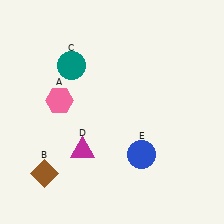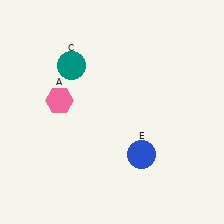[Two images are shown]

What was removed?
The magenta triangle (D), the brown diamond (B) were removed in Image 2.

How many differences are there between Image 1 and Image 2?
There are 2 differences between the two images.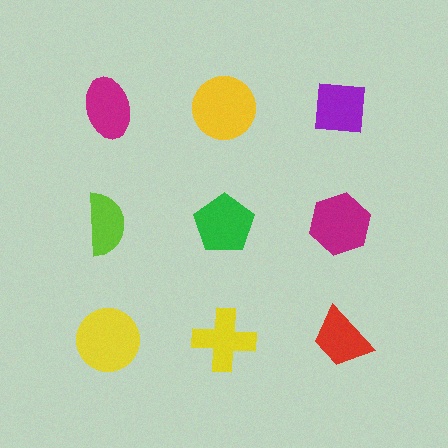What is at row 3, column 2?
A yellow cross.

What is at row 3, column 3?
A red trapezoid.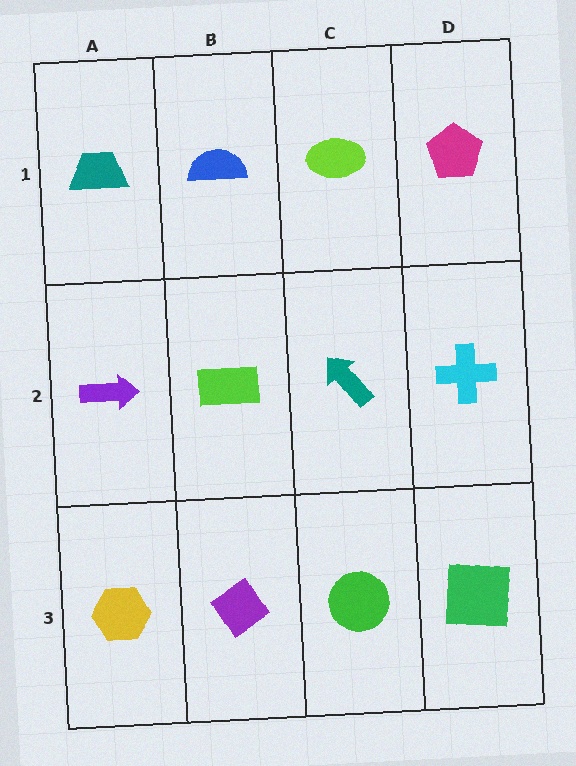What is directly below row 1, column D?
A cyan cross.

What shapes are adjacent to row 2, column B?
A blue semicircle (row 1, column B), a purple diamond (row 3, column B), a purple arrow (row 2, column A), a teal arrow (row 2, column C).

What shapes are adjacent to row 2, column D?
A magenta pentagon (row 1, column D), a green square (row 3, column D), a teal arrow (row 2, column C).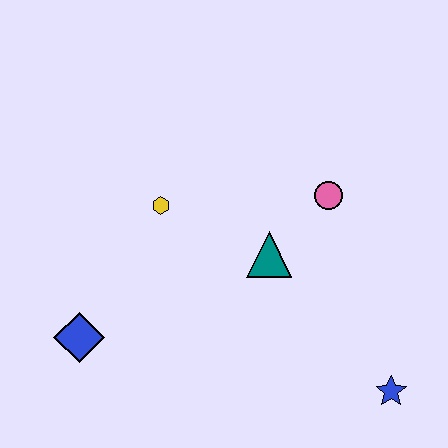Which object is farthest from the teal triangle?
The blue diamond is farthest from the teal triangle.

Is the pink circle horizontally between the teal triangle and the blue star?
Yes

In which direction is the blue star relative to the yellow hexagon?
The blue star is to the right of the yellow hexagon.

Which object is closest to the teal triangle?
The pink circle is closest to the teal triangle.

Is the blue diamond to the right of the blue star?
No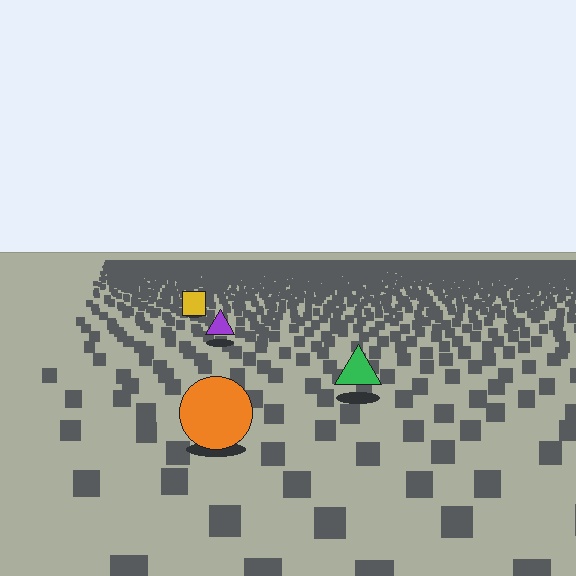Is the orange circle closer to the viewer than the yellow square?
Yes. The orange circle is closer — you can tell from the texture gradient: the ground texture is coarser near it.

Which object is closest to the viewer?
The orange circle is closest. The texture marks near it are larger and more spread out.